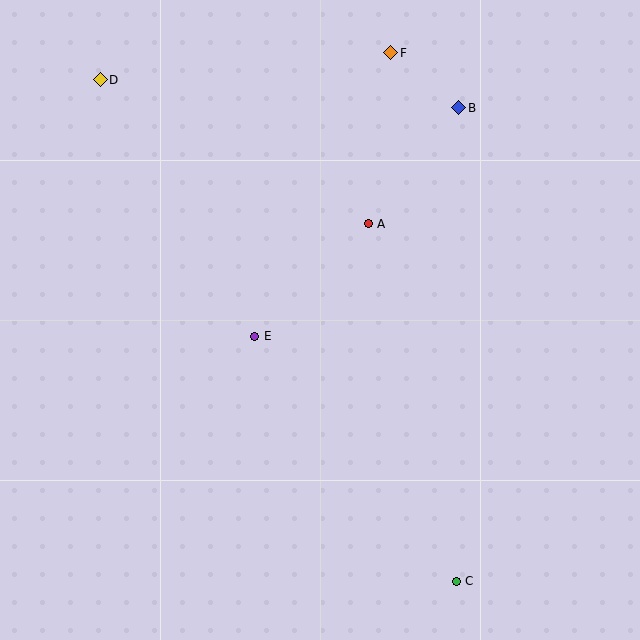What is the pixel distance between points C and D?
The distance between C and D is 615 pixels.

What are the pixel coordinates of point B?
Point B is at (459, 108).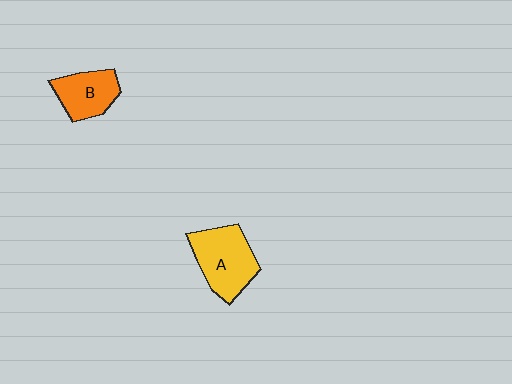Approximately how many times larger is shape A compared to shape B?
Approximately 1.4 times.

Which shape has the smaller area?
Shape B (orange).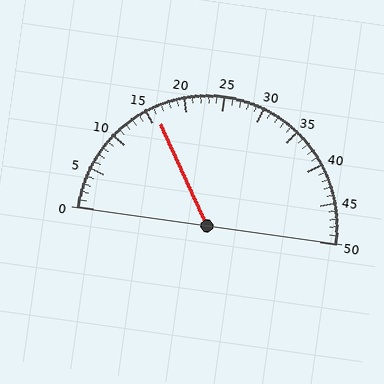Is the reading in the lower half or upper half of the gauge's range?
The reading is in the lower half of the range (0 to 50).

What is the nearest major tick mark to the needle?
The nearest major tick mark is 15.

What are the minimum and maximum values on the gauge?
The gauge ranges from 0 to 50.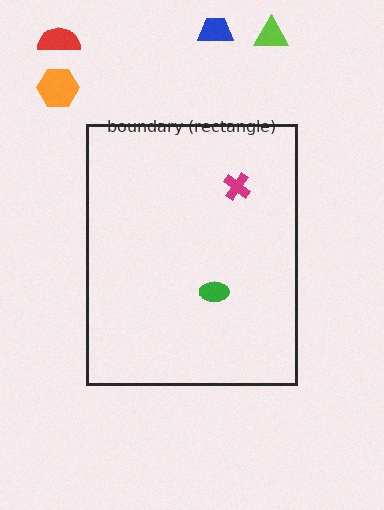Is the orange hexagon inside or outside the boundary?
Outside.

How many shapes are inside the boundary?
2 inside, 4 outside.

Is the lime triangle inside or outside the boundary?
Outside.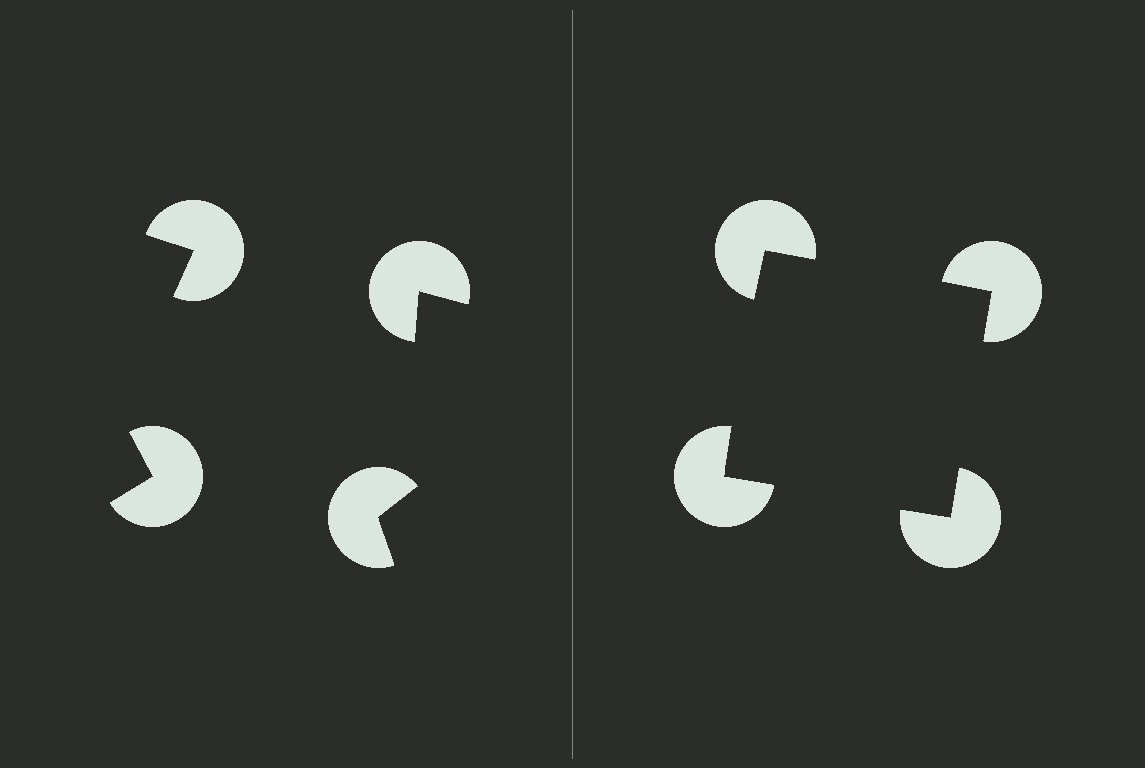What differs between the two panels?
The pac-man discs are positioned identically on both sides; only the wedge orientations differ. On the right they align to a square; on the left they are misaligned.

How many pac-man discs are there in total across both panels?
8 — 4 on each side.